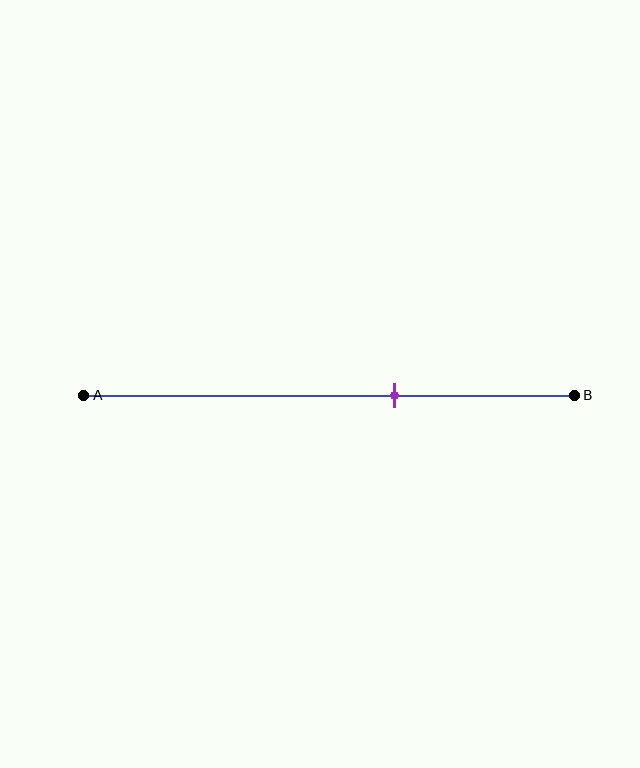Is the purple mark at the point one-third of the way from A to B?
No, the mark is at about 65% from A, not at the 33% one-third point.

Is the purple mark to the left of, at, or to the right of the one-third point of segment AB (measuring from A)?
The purple mark is to the right of the one-third point of segment AB.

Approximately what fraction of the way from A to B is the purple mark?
The purple mark is approximately 65% of the way from A to B.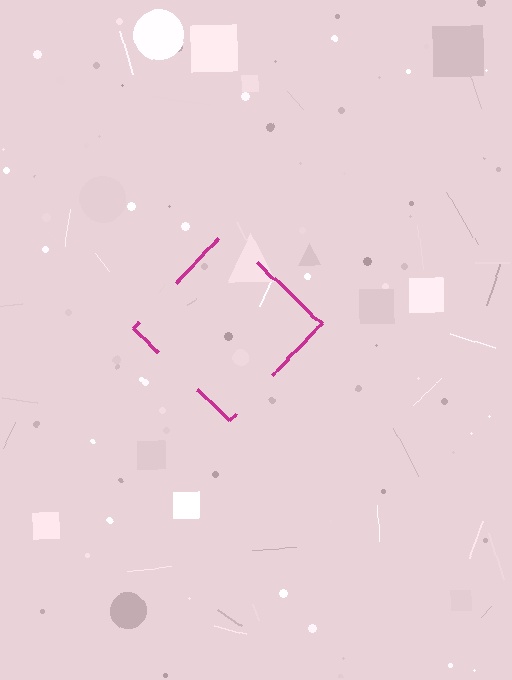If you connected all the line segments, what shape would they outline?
They would outline a diamond.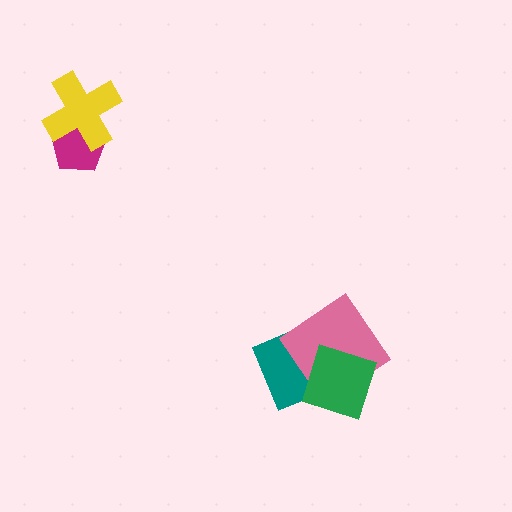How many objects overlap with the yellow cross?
1 object overlaps with the yellow cross.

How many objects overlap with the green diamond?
2 objects overlap with the green diamond.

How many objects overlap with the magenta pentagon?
1 object overlaps with the magenta pentagon.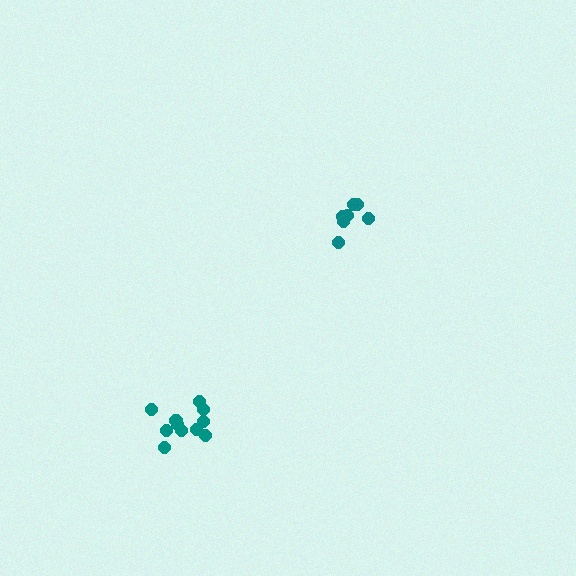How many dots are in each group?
Group 1: 7 dots, Group 2: 12 dots (19 total).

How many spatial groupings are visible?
There are 2 spatial groupings.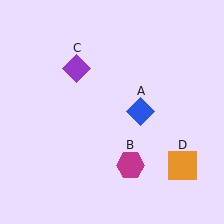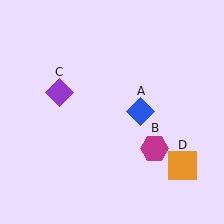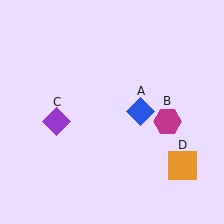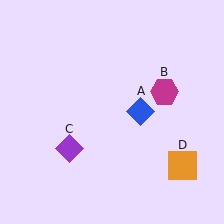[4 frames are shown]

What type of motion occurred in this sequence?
The magenta hexagon (object B), purple diamond (object C) rotated counterclockwise around the center of the scene.